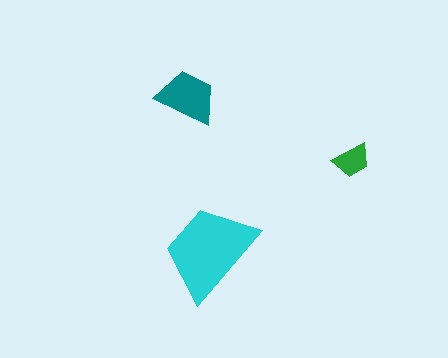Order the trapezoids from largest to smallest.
the cyan one, the teal one, the green one.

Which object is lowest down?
The cyan trapezoid is bottommost.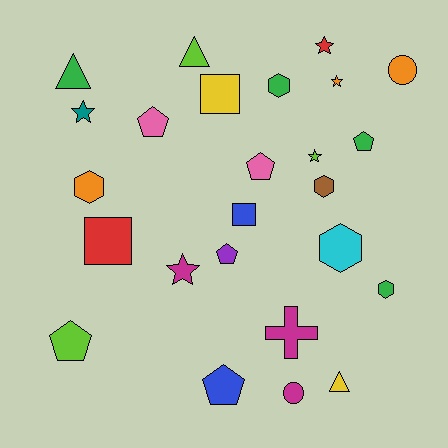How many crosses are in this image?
There is 1 cross.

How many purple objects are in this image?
There is 1 purple object.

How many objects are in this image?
There are 25 objects.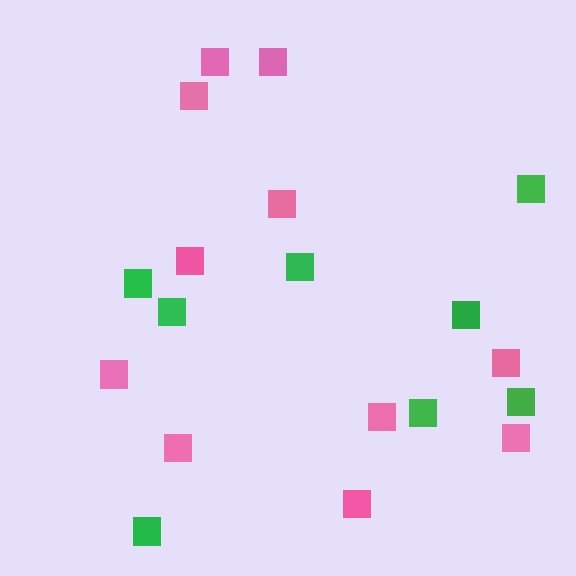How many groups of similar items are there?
There are 2 groups: one group of pink squares (11) and one group of green squares (8).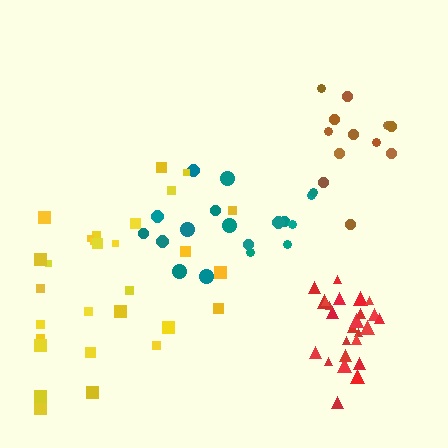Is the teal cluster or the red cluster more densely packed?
Red.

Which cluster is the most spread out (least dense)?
Yellow.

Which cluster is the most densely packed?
Red.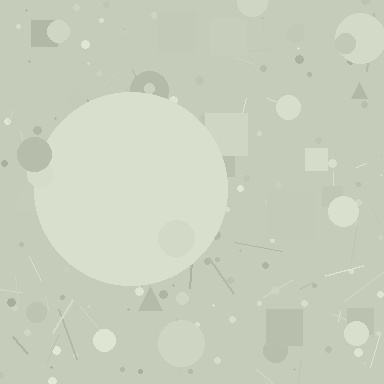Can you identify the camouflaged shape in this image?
The camouflaged shape is a circle.